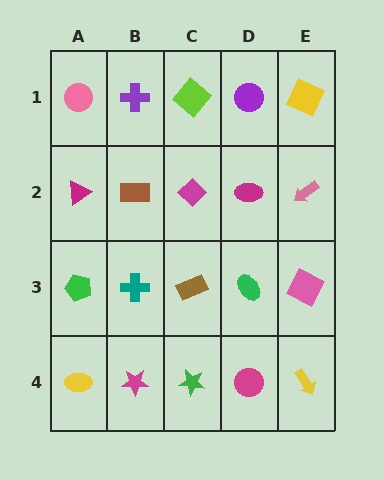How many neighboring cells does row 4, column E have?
2.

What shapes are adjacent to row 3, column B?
A brown rectangle (row 2, column B), a magenta star (row 4, column B), a green pentagon (row 3, column A), a brown rectangle (row 3, column C).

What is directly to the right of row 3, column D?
A pink square.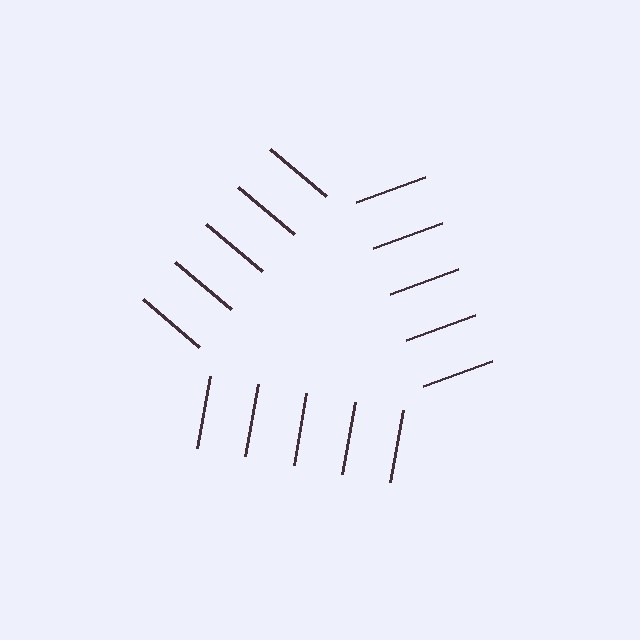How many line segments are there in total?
15 — 5 along each of the 3 edges.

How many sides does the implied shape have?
3 sides — the line-ends trace a triangle.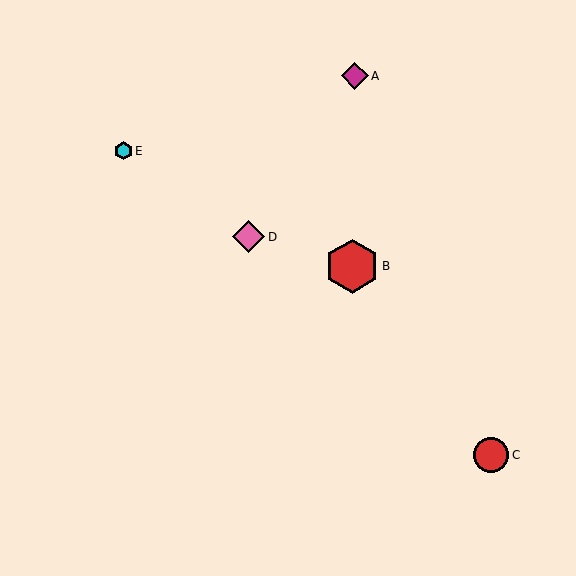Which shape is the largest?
The red hexagon (labeled B) is the largest.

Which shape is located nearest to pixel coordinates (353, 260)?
The red hexagon (labeled B) at (352, 266) is nearest to that location.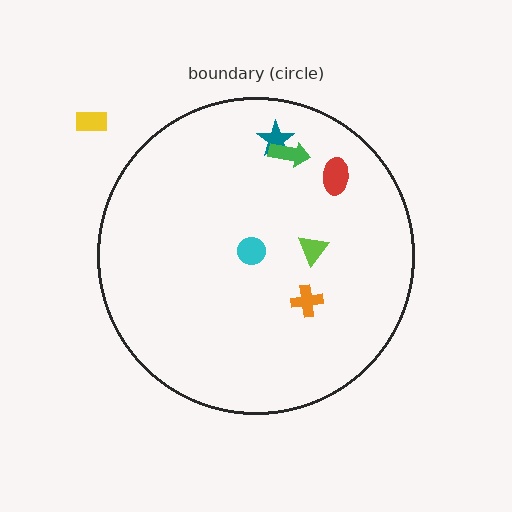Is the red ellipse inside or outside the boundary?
Inside.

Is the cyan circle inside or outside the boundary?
Inside.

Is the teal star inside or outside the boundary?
Inside.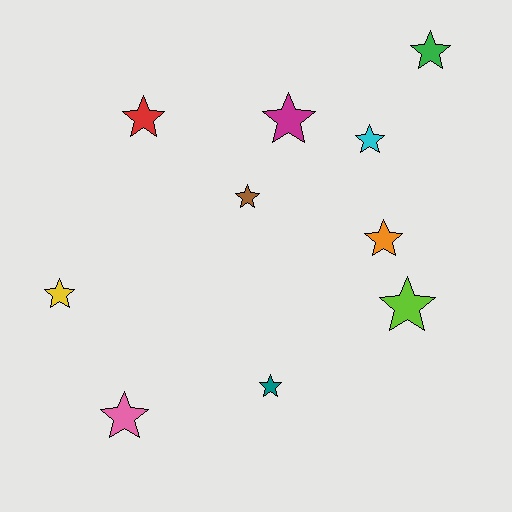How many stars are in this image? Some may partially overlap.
There are 10 stars.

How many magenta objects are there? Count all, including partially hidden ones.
There is 1 magenta object.